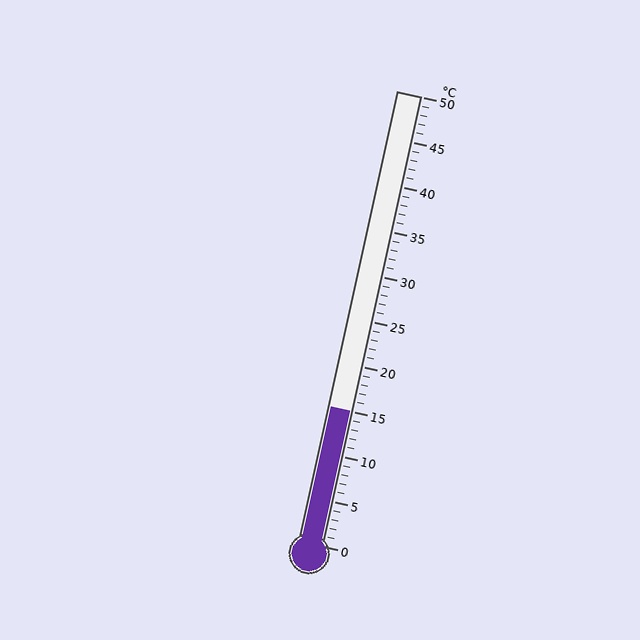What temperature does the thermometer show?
The thermometer shows approximately 15°C.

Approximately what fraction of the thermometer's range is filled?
The thermometer is filled to approximately 30% of its range.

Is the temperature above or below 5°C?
The temperature is above 5°C.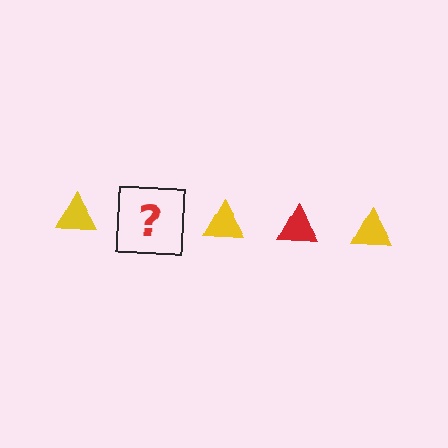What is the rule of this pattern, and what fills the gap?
The rule is that the pattern cycles through yellow, red triangles. The gap should be filled with a red triangle.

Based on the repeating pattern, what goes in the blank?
The blank should be a red triangle.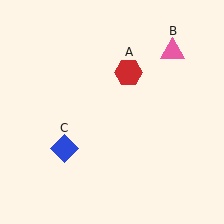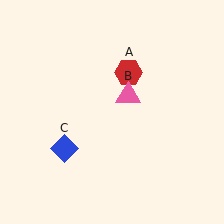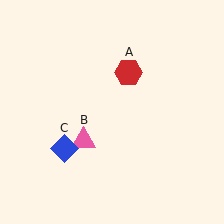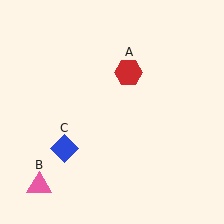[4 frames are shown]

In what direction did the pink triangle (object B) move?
The pink triangle (object B) moved down and to the left.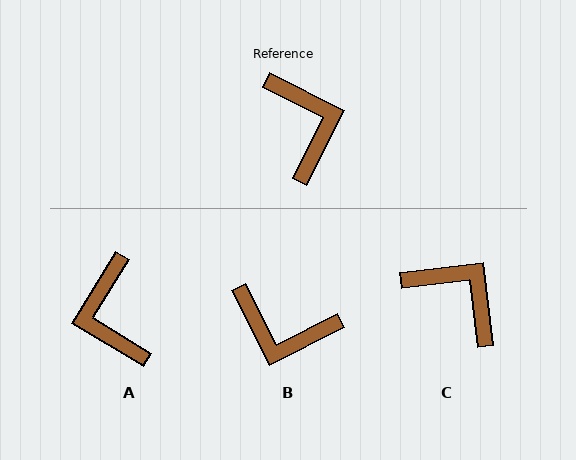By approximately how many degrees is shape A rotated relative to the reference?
Approximately 175 degrees counter-clockwise.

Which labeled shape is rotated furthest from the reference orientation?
A, about 175 degrees away.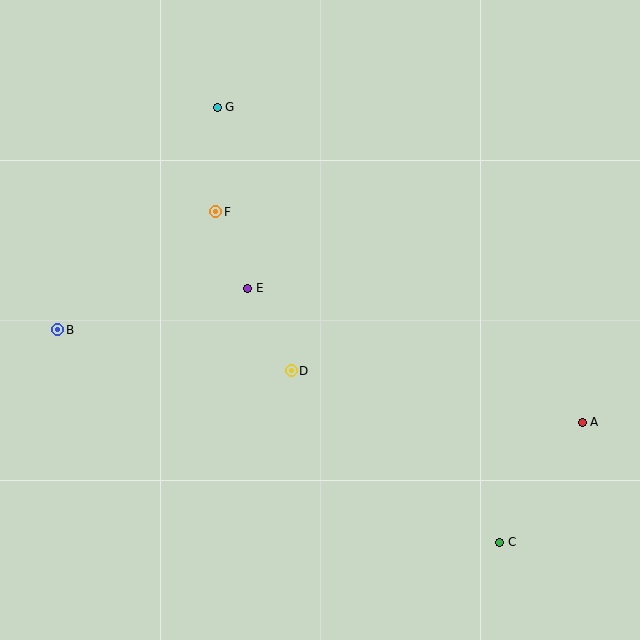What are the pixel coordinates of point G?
Point G is at (217, 107).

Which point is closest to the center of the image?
Point D at (291, 371) is closest to the center.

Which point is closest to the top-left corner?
Point G is closest to the top-left corner.